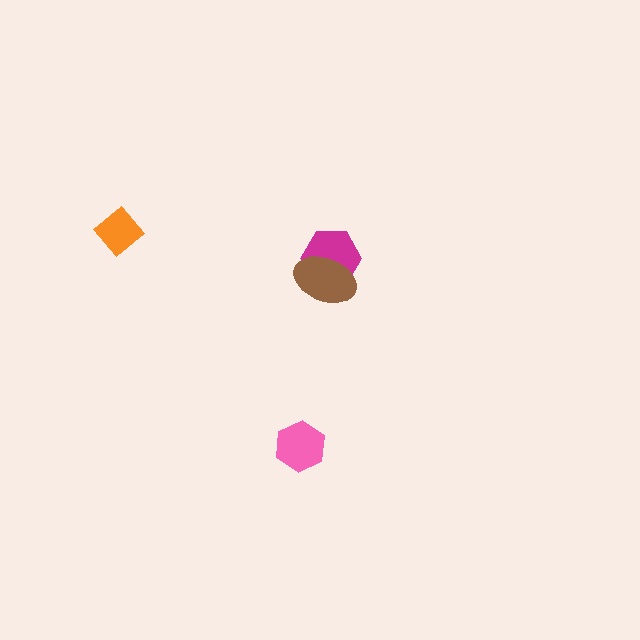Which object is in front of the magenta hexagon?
The brown ellipse is in front of the magenta hexagon.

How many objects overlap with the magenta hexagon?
1 object overlaps with the magenta hexagon.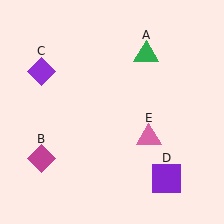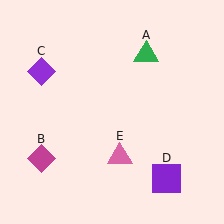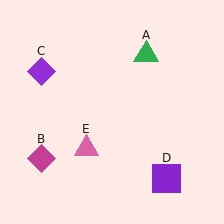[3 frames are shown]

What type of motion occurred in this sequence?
The pink triangle (object E) rotated clockwise around the center of the scene.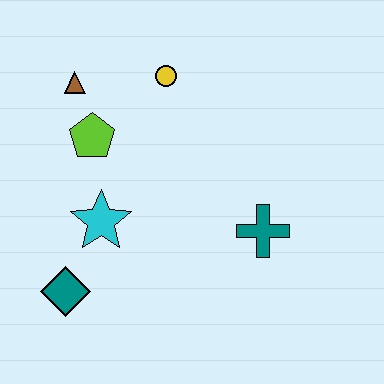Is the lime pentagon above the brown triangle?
No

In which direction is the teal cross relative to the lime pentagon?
The teal cross is to the right of the lime pentagon.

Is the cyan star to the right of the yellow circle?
No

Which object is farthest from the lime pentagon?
The teal cross is farthest from the lime pentagon.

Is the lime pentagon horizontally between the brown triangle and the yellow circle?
Yes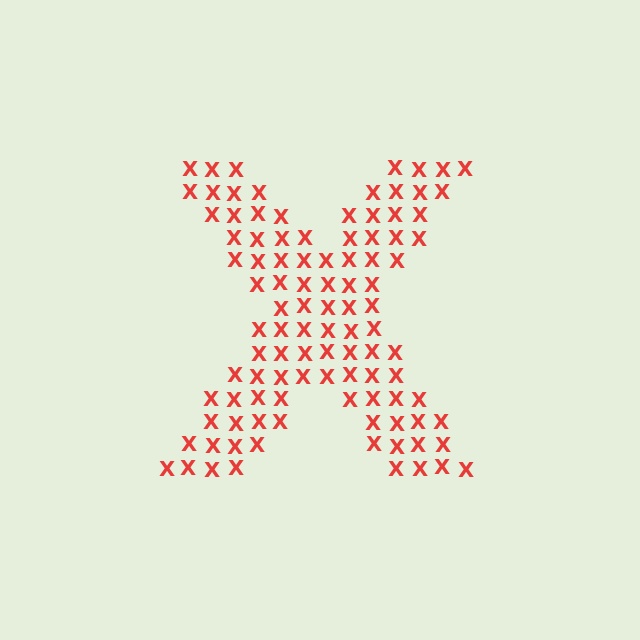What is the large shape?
The large shape is the letter X.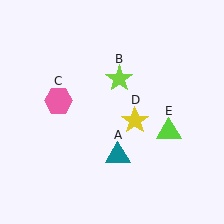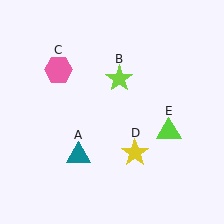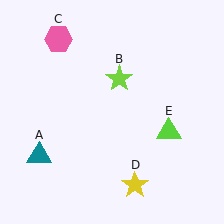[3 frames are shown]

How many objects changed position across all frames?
3 objects changed position: teal triangle (object A), pink hexagon (object C), yellow star (object D).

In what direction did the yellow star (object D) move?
The yellow star (object D) moved down.